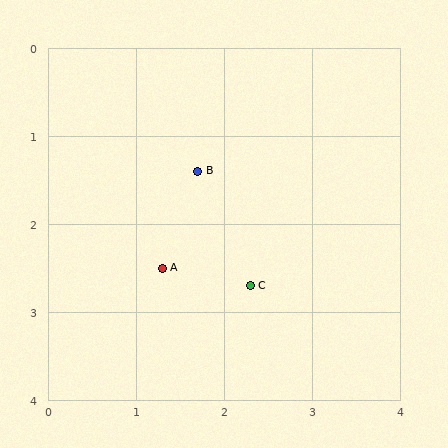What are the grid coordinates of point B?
Point B is at approximately (1.7, 1.4).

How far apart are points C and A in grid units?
Points C and A are about 1.0 grid units apart.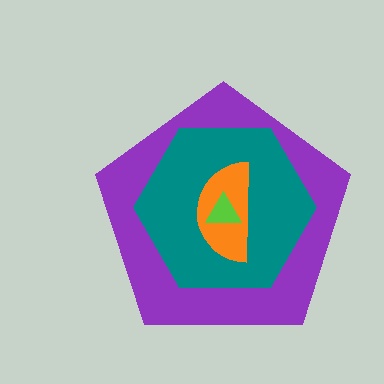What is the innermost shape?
The lime triangle.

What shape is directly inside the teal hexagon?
The orange semicircle.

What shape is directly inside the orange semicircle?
The lime triangle.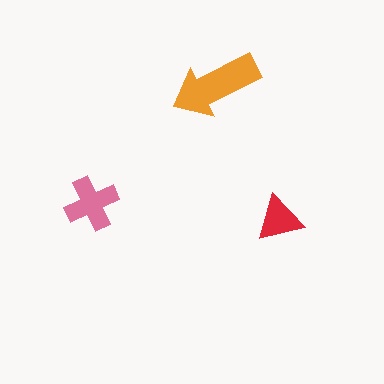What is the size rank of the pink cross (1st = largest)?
2nd.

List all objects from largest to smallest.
The orange arrow, the pink cross, the red triangle.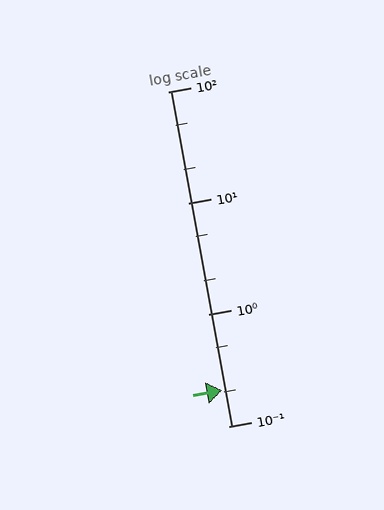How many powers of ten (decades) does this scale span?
The scale spans 3 decades, from 0.1 to 100.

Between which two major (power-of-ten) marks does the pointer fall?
The pointer is between 0.1 and 1.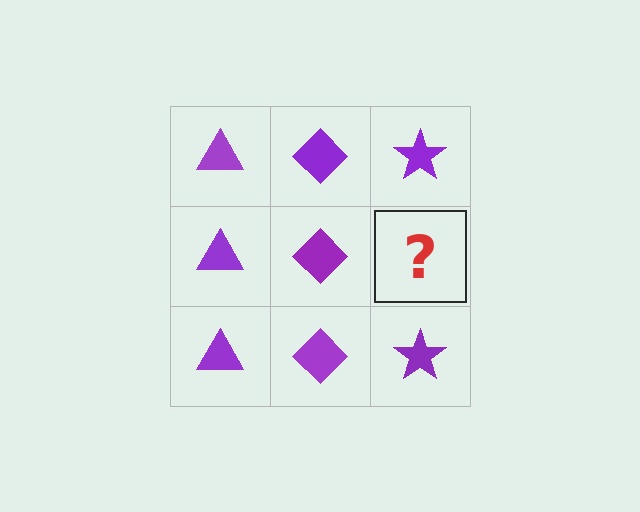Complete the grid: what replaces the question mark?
The question mark should be replaced with a purple star.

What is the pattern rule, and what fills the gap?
The rule is that each column has a consistent shape. The gap should be filled with a purple star.